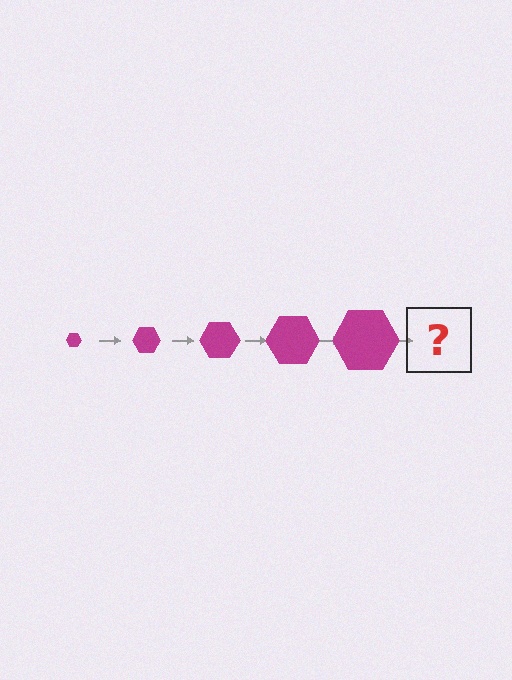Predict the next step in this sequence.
The next step is a magenta hexagon, larger than the previous one.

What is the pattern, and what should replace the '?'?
The pattern is that the hexagon gets progressively larger each step. The '?' should be a magenta hexagon, larger than the previous one.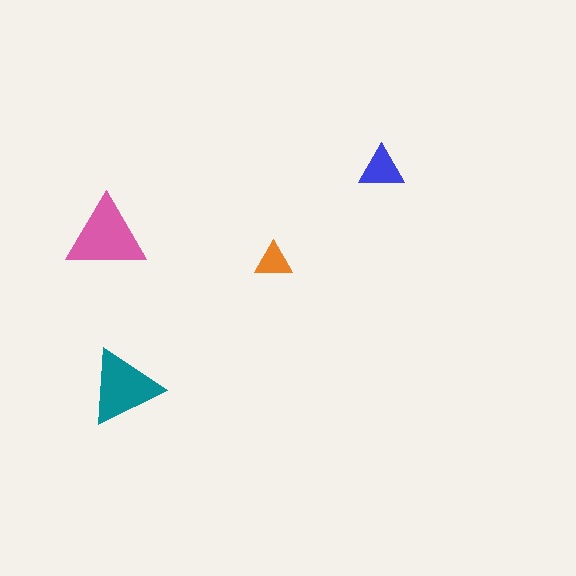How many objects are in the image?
There are 4 objects in the image.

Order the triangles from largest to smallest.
the pink one, the teal one, the blue one, the orange one.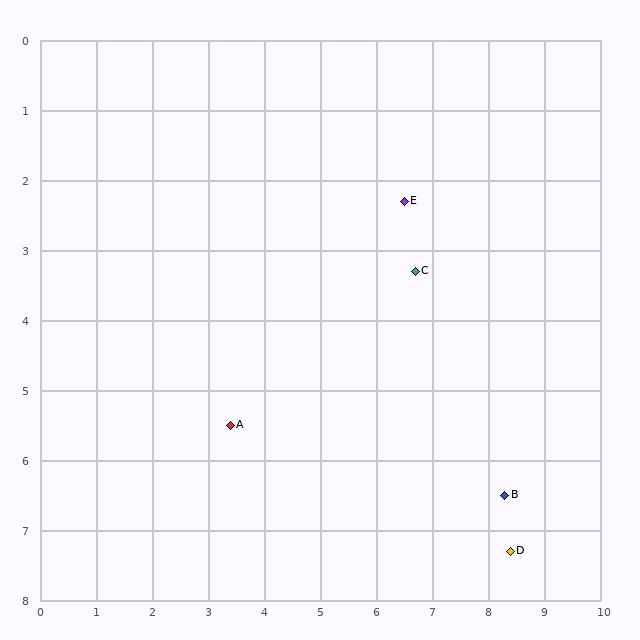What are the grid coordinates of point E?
Point E is at approximately (6.5, 2.3).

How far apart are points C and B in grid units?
Points C and B are about 3.6 grid units apart.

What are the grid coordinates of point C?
Point C is at approximately (6.7, 3.3).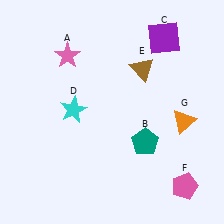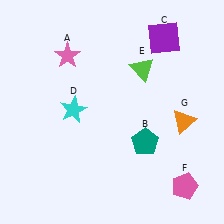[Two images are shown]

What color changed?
The triangle (E) changed from brown in Image 1 to lime in Image 2.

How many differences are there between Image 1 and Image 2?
There is 1 difference between the two images.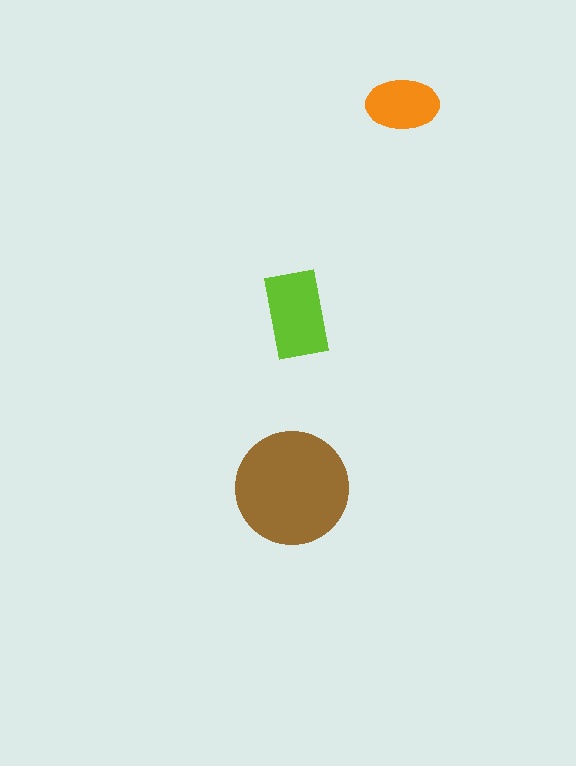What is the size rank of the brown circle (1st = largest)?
1st.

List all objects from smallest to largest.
The orange ellipse, the lime rectangle, the brown circle.